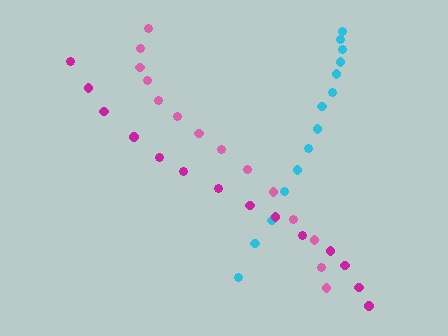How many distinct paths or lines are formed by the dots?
There are 3 distinct paths.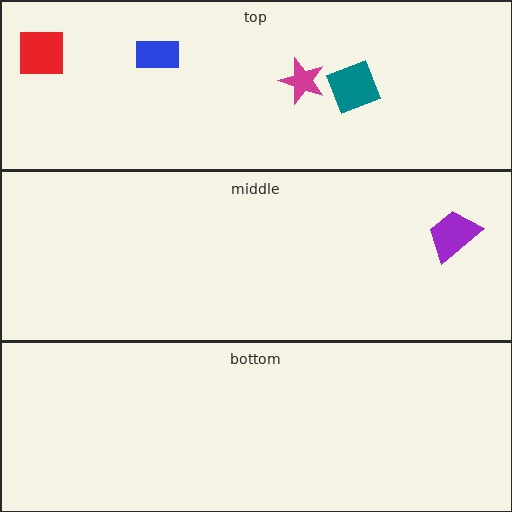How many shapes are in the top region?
4.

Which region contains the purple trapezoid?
The middle region.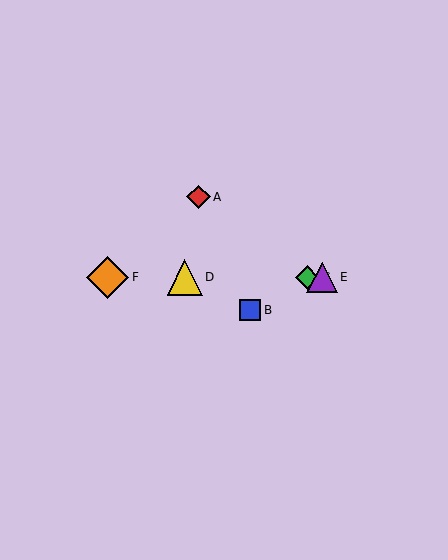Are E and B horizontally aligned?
No, E is at y≈278 and B is at y≈310.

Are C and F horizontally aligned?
Yes, both are at y≈278.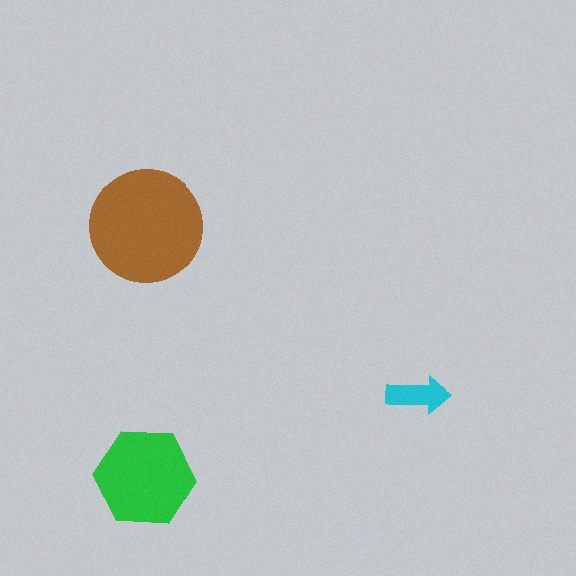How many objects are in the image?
There are 3 objects in the image.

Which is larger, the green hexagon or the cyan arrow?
The green hexagon.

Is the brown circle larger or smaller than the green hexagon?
Larger.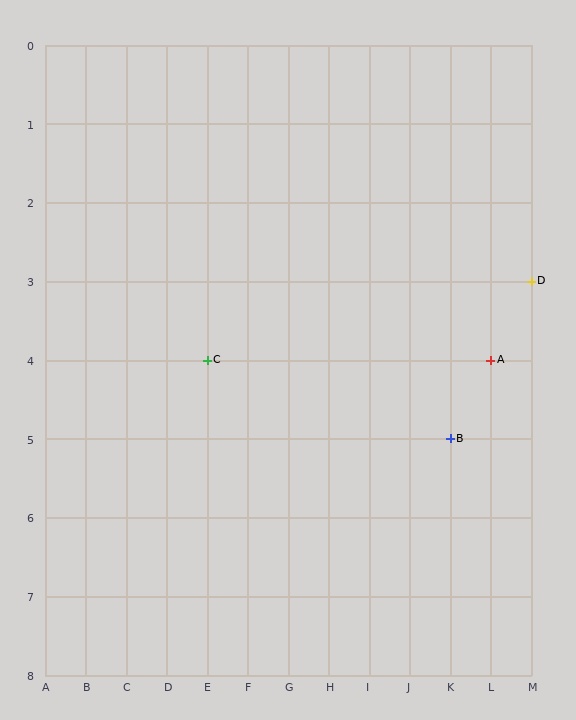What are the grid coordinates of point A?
Point A is at grid coordinates (L, 4).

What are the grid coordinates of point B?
Point B is at grid coordinates (K, 5).